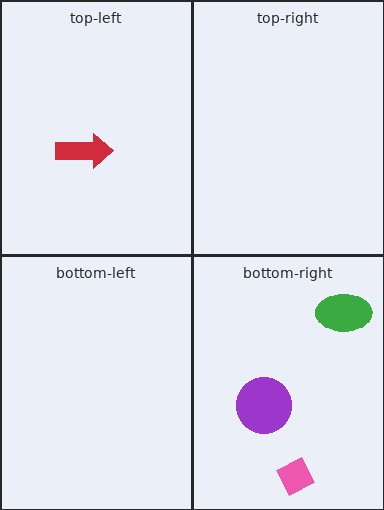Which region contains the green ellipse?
The bottom-right region.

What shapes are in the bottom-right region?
The pink diamond, the purple circle, the green ellipse.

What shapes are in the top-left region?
The red arrow.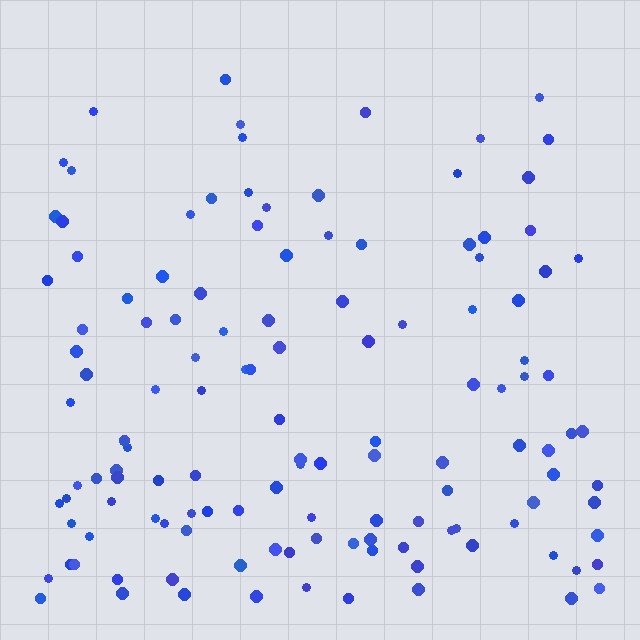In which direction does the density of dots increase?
From top to bottom, with the bottom side densest.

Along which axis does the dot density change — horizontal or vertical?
Vertical.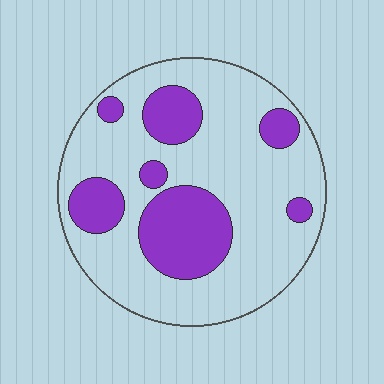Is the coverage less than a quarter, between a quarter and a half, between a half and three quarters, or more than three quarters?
Between a quarter and a half.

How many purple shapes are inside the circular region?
7.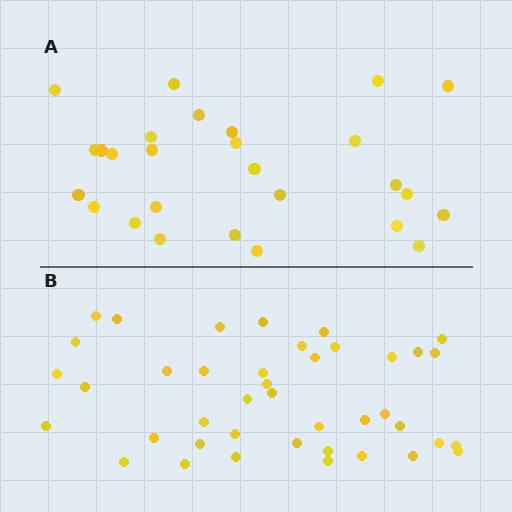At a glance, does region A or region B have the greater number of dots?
Region B (the bottom region) has more dots.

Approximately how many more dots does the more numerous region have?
Region B has approximately 15 more dots than region A.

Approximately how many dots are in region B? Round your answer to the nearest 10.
About 40 dots. (The exact count is 41, which rounds to 40.)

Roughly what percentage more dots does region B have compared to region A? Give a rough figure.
About 50% more.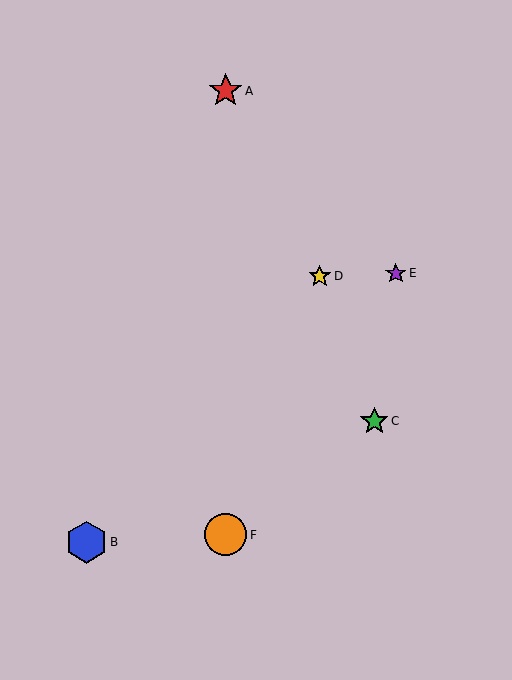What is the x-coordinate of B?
Object B is at x≈86.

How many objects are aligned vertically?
2 objects (A, F) are aligned vertically.